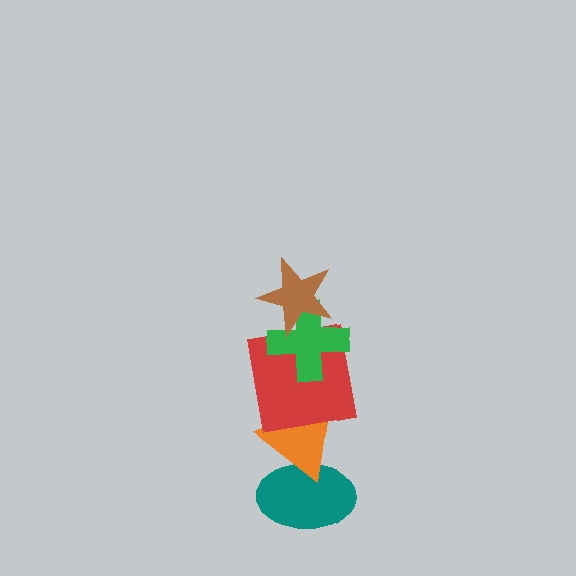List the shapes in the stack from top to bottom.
From top to bottom: the brown star, the green cross, the red square, the orange triangle, the teal ellipse.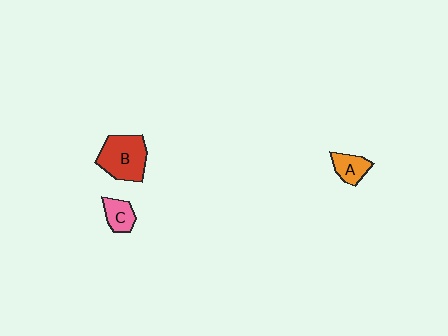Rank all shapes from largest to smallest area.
From largest to smallest: B (red), A (orange), C (pink).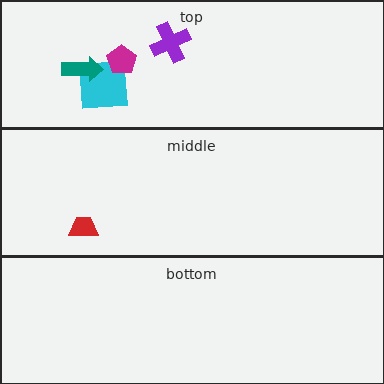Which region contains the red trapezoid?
The middle region.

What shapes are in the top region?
The cyan square, the teal arrow, the purple cross, the magenta pentagon.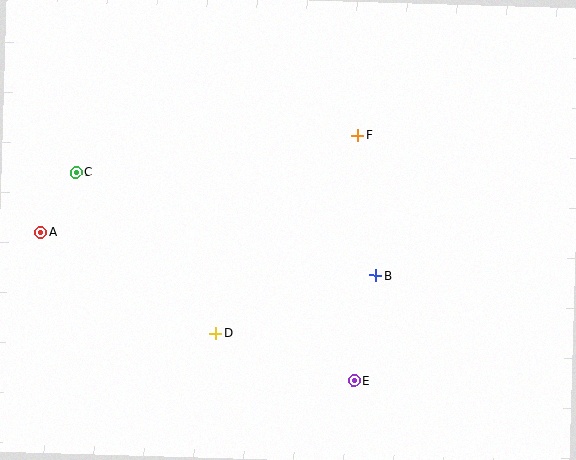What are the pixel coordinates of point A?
Point A is at (41, 232).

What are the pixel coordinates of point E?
Point E is at (354, 381).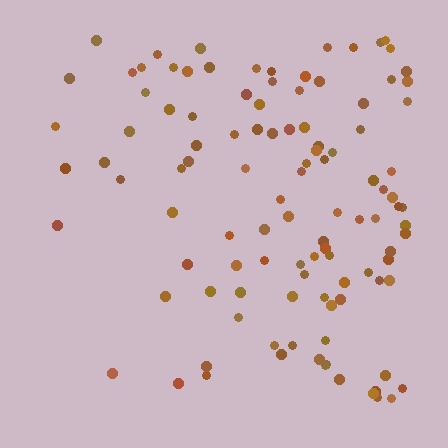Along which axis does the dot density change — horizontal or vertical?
Horizontal.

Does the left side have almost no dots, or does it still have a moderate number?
Still a moderate number, just noticeably fewer than the right.